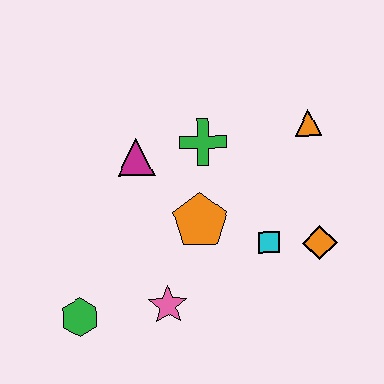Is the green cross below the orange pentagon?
No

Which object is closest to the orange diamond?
The cyan square is closest to the orange diamond.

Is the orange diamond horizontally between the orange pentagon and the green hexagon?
No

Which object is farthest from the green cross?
The green hexagon is farthest from the green cross.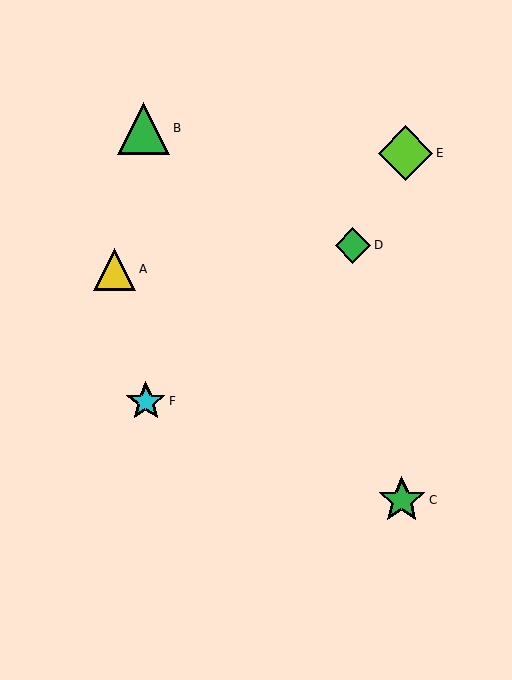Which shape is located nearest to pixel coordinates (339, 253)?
The green diamond (labeled D) at (353, 245) is nearest to that location.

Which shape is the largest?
The lime diamond (labeled E) is the largest.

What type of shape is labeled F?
Shape F is a cyan star.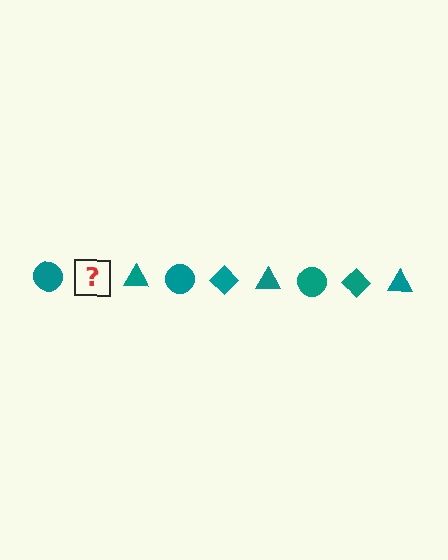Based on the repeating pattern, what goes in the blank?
The blank should be a teal diamond.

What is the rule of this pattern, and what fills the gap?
The rule is that the pattern cycles through circle, diamond, triangle shapes in teal. The gap should be filled with a teal diamond.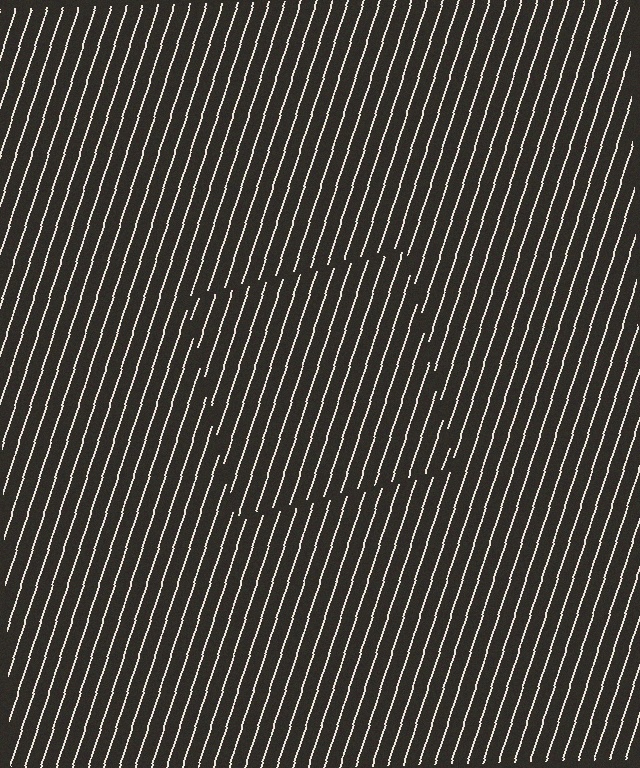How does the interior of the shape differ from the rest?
The interior of the shape contains the same grating, shifted by half a period — the contour is defined by the phase discontinuity where line-ends from the inner and outer gratings abut.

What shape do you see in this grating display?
An illusory square. The interior of the shape contains the same grating, shifted by half a period — the contour is defined by the phase discontinuity where line-ends from the inner and outer gratings abut.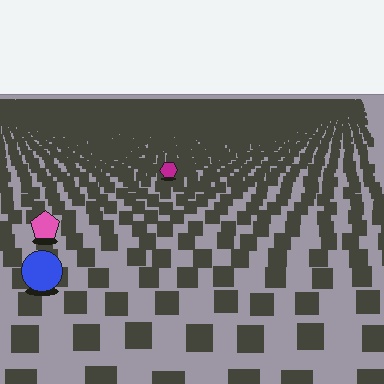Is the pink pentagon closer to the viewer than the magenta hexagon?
Yes. The pink pentagon is closer — you can tell from the texture gradient: the ground texture is coarser near it.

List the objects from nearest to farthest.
From nearest to farthest: the blue circle, the pink pentagon, the magenta hexagon.